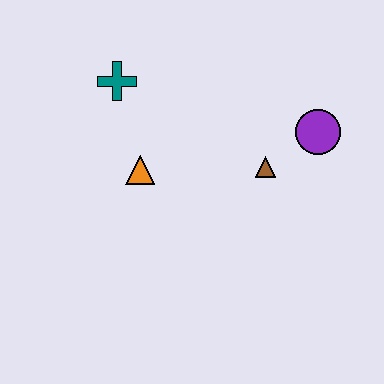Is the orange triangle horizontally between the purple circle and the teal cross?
Yes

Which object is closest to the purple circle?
The brown triangle is closest to the purple circle.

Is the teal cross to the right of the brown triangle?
No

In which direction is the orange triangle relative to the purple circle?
The orange triangle is to the left of the purple circle.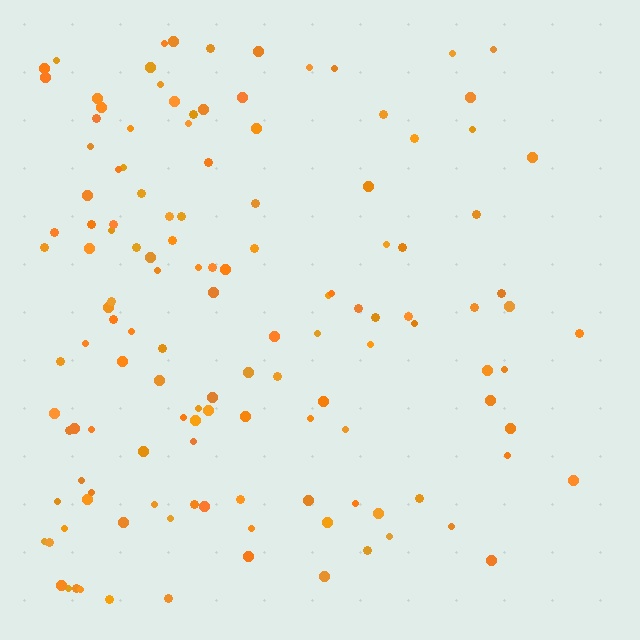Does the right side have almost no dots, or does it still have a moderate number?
Still a moderate number, just noticeably fewer than the left.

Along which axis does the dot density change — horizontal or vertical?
Horizontal.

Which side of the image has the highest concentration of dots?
The left.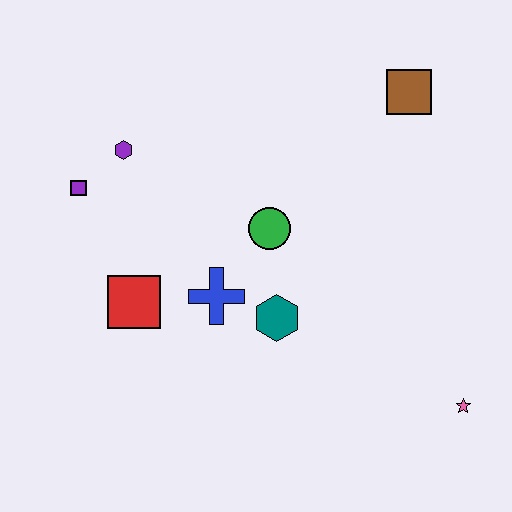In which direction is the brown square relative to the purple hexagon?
The brown square is to the right of the purple hexagon.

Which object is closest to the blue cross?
The teal hexagon is closest to the blue cross.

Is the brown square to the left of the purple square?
No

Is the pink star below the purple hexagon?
Yes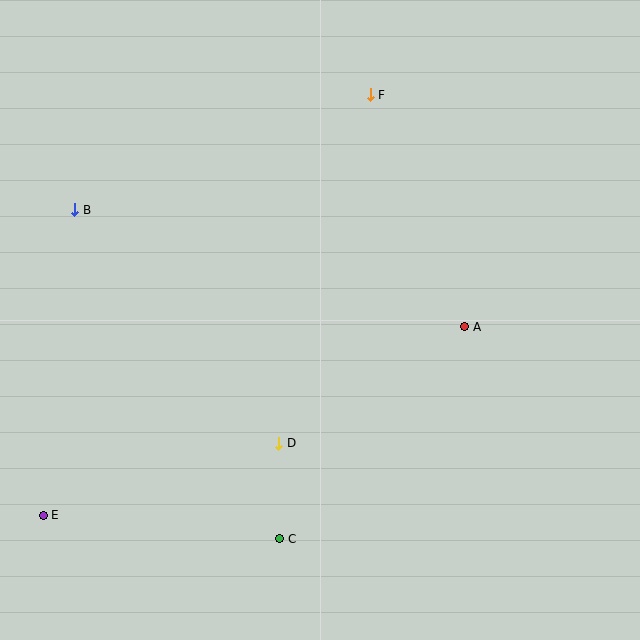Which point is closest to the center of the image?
Point D at (279, 443) is closest to the center.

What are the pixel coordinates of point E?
Point E is at (43, 515).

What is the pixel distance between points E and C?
The distance between E and C is 237 pixels.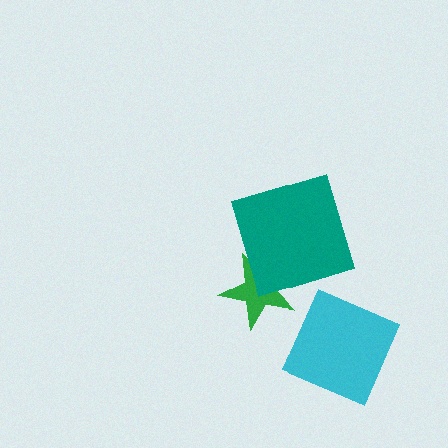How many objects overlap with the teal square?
1 object overlaps with the teal square.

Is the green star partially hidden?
Yes, it is partially covered by another shape.